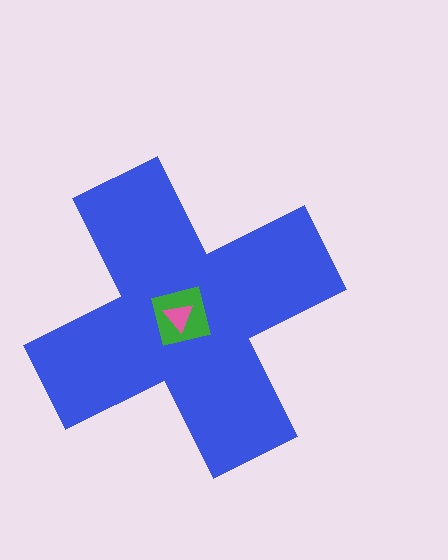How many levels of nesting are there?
3.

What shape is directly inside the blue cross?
The green square.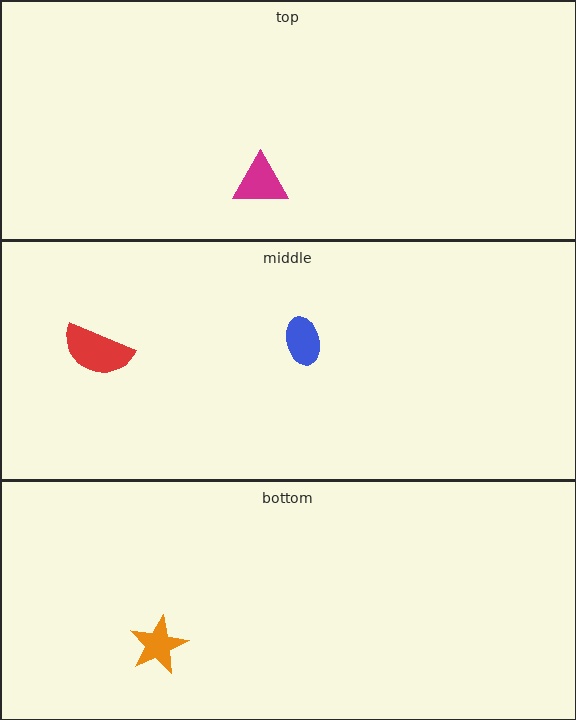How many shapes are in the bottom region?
1.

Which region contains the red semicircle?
The middle region.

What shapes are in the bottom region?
The orange star.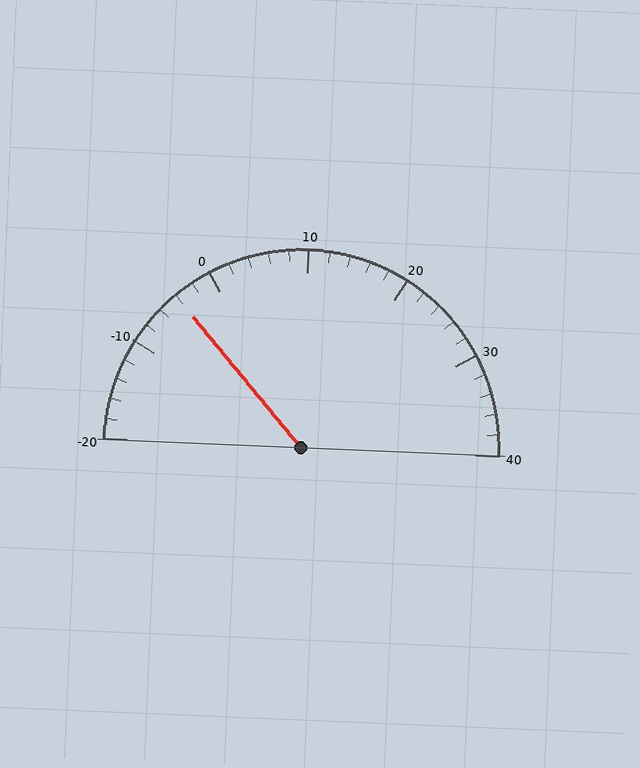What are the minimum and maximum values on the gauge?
The gauge ranges from -20 to 40.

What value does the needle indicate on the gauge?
The needle indicates approximately -4.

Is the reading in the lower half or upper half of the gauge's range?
The reading is in the lower half of the range (-20 to 40).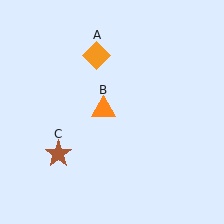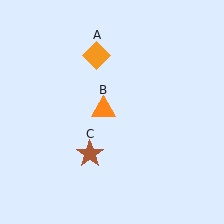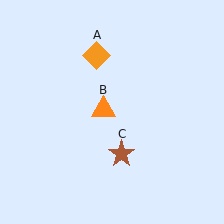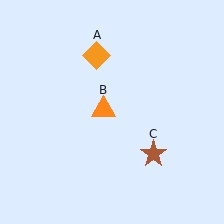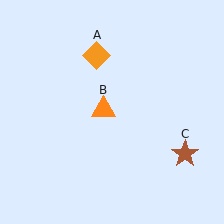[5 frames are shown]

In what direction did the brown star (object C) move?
The brown star (object C) moved right.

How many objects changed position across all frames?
1 object changed position: brown star (object C).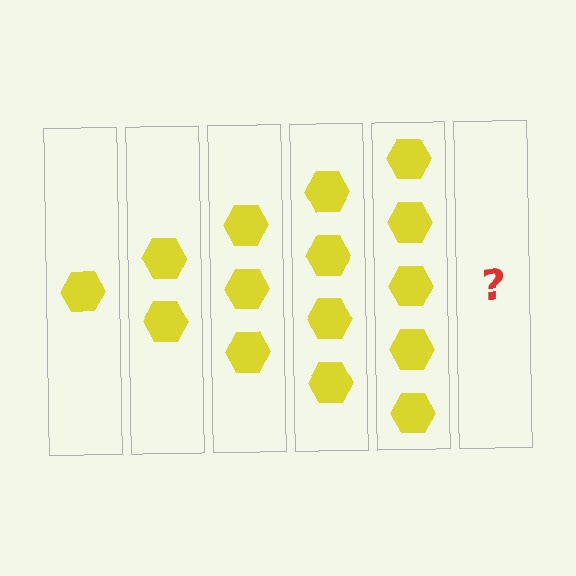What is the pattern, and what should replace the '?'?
The pattern is that each step adds one more hexagon. The '?' should be 6 hexagons.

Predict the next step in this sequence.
The next step is 6 hexagons.